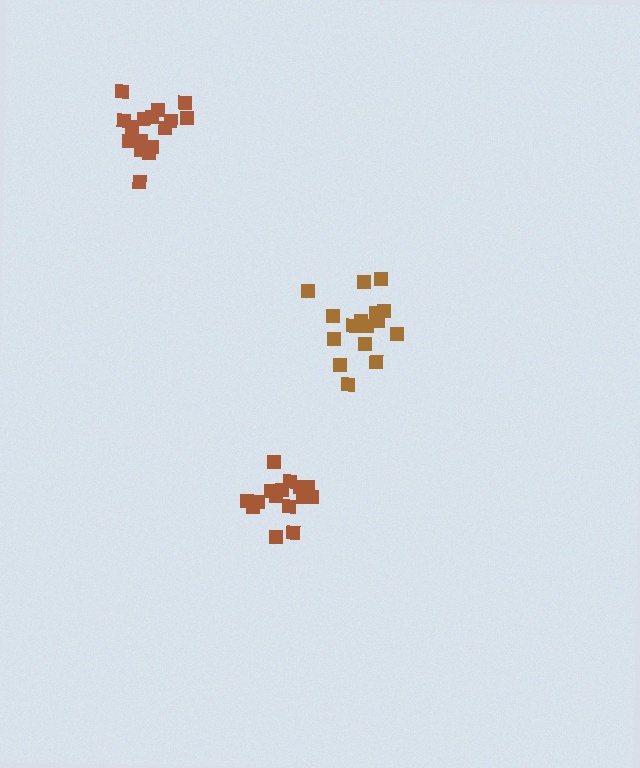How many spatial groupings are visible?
There are 3 spatial groupings.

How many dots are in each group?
Group 1: 16 dots, Group 2: 16 dots, Group 3: 15 dots (47 total).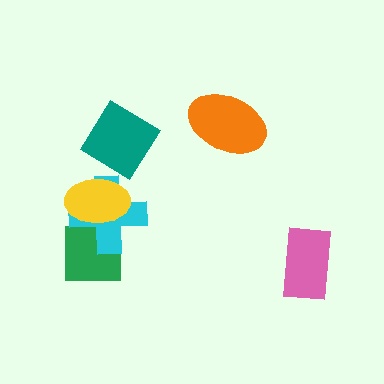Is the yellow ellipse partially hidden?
No, no other shape covers it.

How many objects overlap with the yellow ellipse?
3 objects overlap with the yellow ellipse.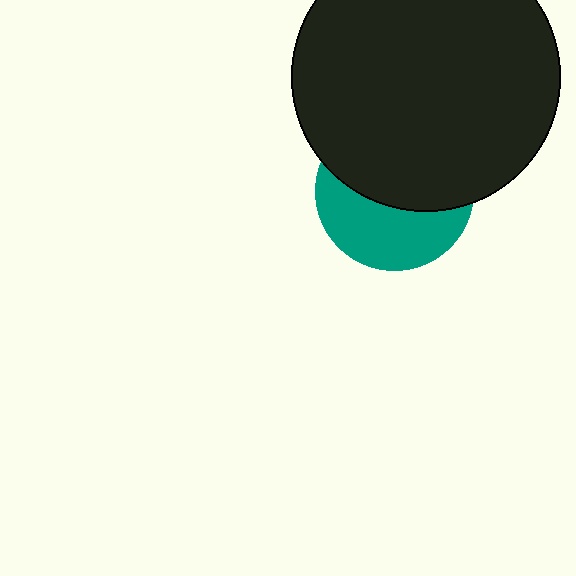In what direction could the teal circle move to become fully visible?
The teal circle could move down. That would shift it out from behind the black circle entirely.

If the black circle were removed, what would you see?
You would see the complete teal circle.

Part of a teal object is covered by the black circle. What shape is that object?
It is a circle.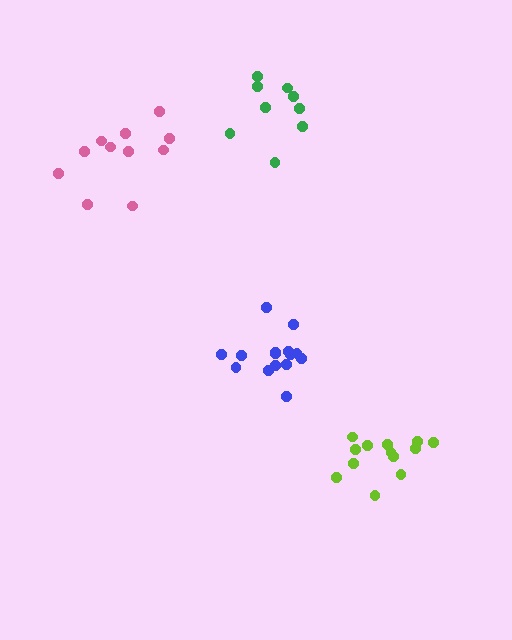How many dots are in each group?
Group 1: 11 dots, Group 2: 13 dots, Group 3: 15 dots, Group 4: 9 dots (48 total).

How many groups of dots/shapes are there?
There are 4 groups.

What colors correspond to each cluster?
The clusters are colored: pink, lime, blue, green.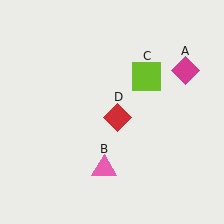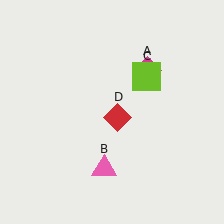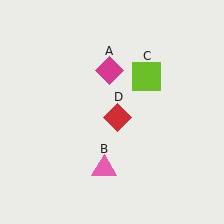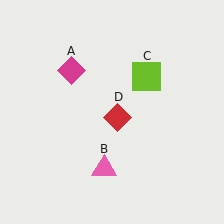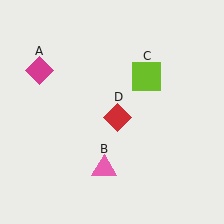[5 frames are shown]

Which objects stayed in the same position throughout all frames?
Pink triangle (object B) and lime square (object C) and red diamond (object D) remained stationary.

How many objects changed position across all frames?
1 object changed position: magenta diamond (object A).